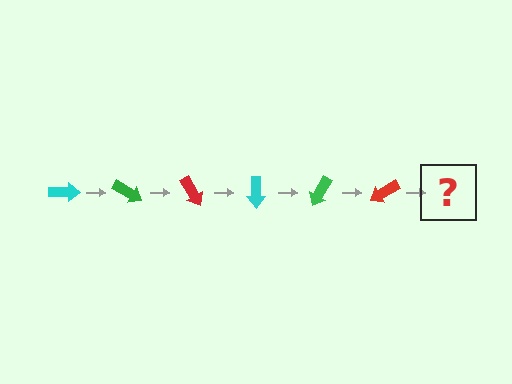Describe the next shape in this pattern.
It should be a cyan arrow, rotated 180 degrees from the start.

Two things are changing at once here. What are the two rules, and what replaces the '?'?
The two rules are that it rotates 30 degrees each step and the color cycles through cyan, green, and red. The '?' should be a cyan arrow, rotated 180 degrees from the start.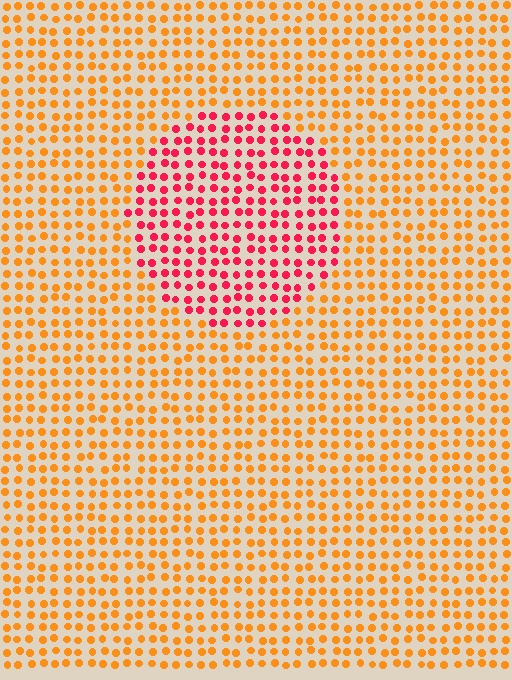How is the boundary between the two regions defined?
The boundary is defined purely by a slight shift in hue (about 46 degrees). Spacing, size, and orientation are identical on both sides.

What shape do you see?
I see a circle.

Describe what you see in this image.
The image is filled with small orange elements in a uniform arrangement. A circle-shaped region is visible where the elements are tinted to a slightly different hue, forming a subtle color boundary.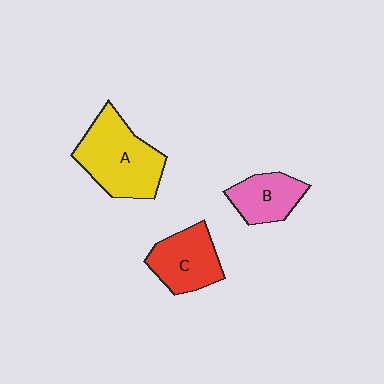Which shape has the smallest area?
Shape B (pink).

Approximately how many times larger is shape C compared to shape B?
Approximately 1.2 times.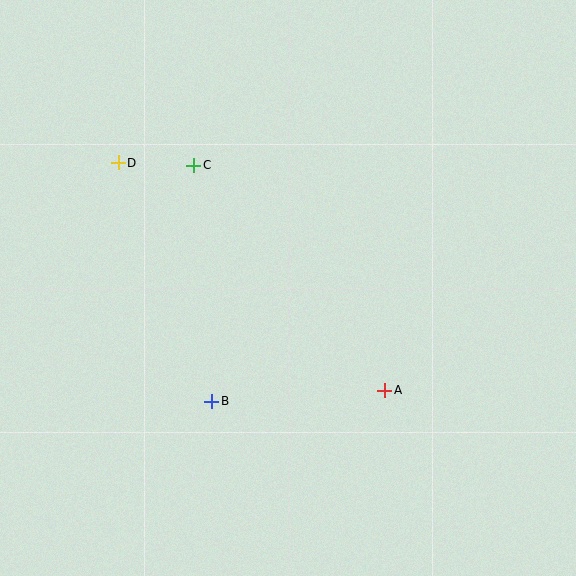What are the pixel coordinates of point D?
Point D is at (118, 163).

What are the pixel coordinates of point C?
Point C is at (194, 165).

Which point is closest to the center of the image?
Point B at (212, 401) is closest to the center.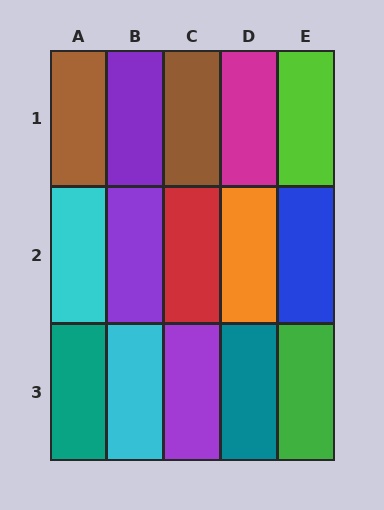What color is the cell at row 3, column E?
Green.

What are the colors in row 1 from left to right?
Brown, purple, brown, magenta, lime.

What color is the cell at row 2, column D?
Orange.